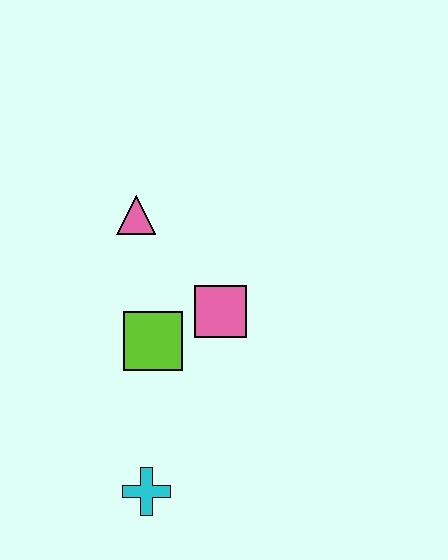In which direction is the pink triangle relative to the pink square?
The pink triangle is above the pink square.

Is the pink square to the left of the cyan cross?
No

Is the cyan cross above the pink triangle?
No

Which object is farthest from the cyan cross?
The pink triangle is farthest from the cyan cross.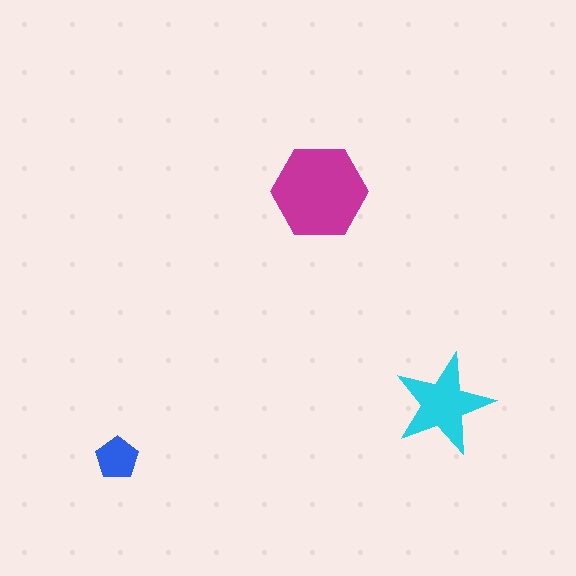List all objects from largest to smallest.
The magenta hexagon, the cyan star, the blue pentagon.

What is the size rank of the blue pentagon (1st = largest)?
3rd.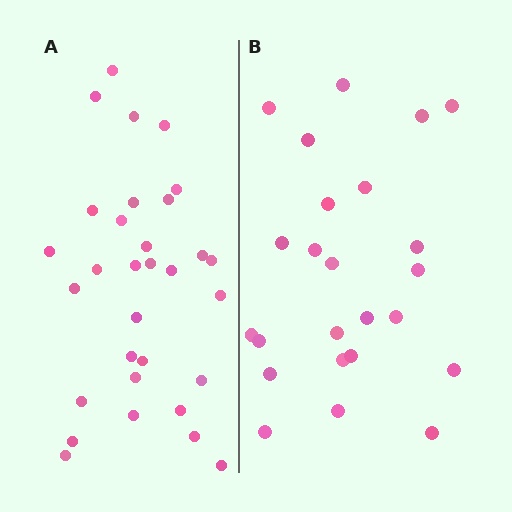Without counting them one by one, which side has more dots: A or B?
Region A (the left region) has more dots.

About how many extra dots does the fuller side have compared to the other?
Region A has roughly 8 or so more dots than region B.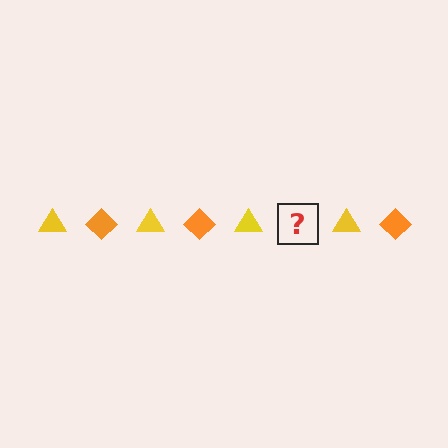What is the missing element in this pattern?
The missing element is an orange diamond.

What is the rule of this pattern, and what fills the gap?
The rule is that the pattern alternates between yellow triangle and orange diamond. The gap should be filled with an orange diamond.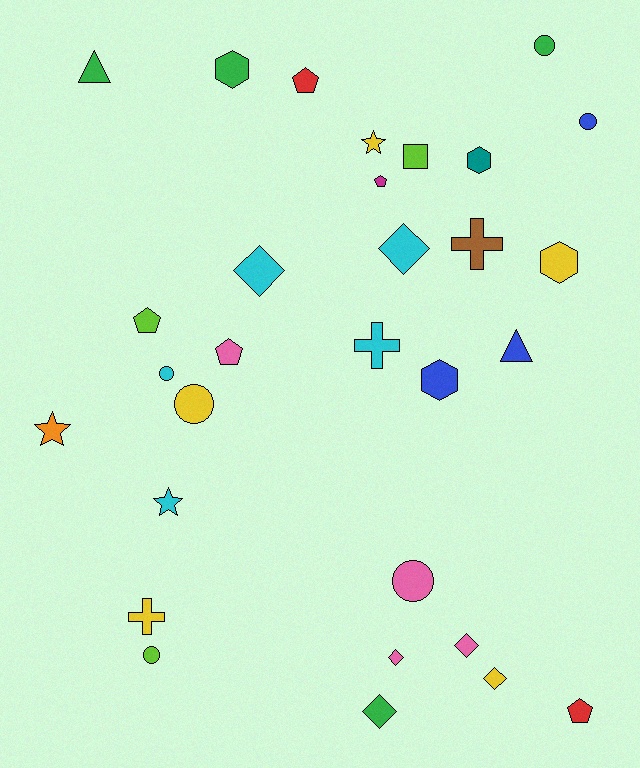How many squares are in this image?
There is 1 square.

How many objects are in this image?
There are 30 objects.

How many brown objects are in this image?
There is 1 brown object.